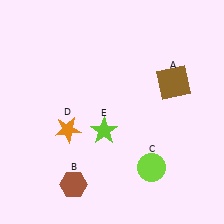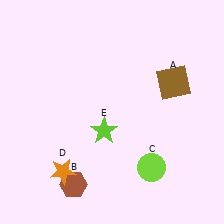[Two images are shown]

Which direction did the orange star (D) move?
The orange star (D) moved down.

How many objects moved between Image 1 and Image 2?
1 object moved between the two images.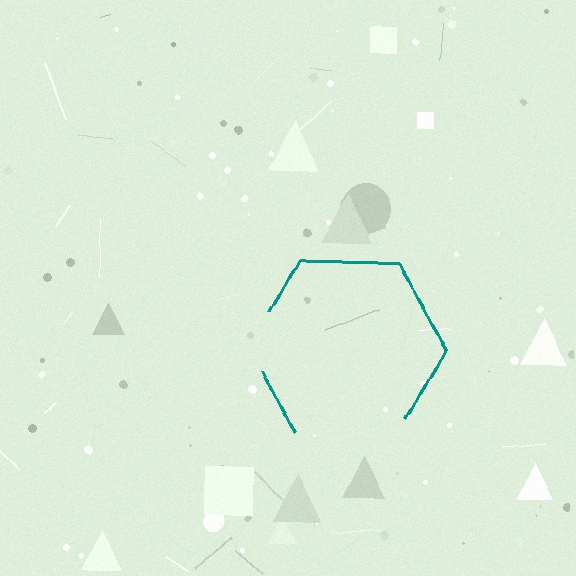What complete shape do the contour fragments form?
The contour fragments form a hexagon.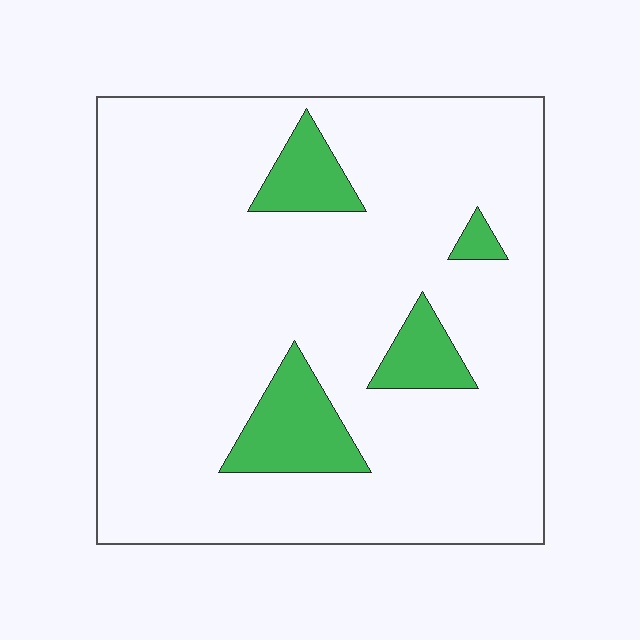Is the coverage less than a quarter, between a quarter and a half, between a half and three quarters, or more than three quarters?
Less than a quarter.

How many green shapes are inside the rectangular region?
4.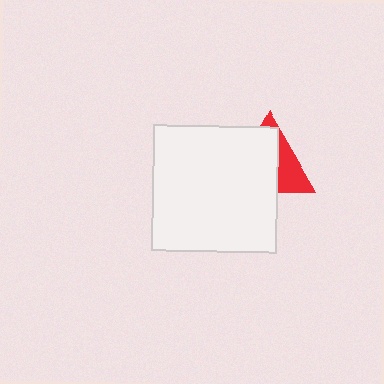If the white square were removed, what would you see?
You would see the complete red triangle.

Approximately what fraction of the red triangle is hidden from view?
Roughly 63% of the red triangle is hidden behind the white square.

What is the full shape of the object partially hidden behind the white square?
The partially hidden object is a red triangle.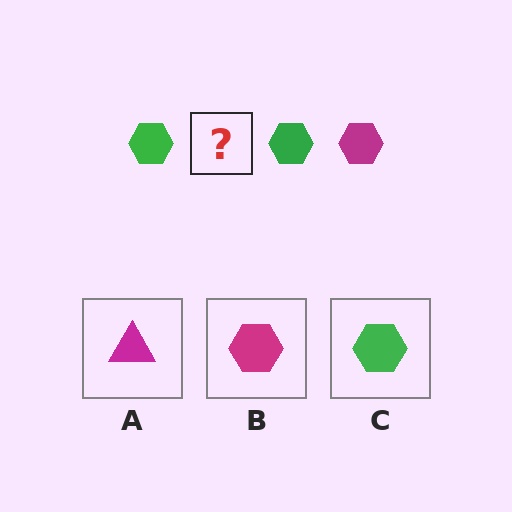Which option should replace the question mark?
Option B.